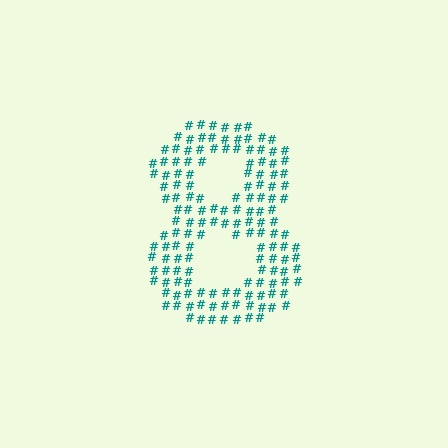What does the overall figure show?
The overall figure shows the digit 8.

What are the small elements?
The small elements are hash symbols.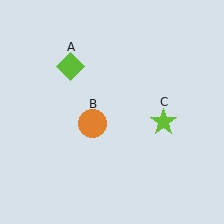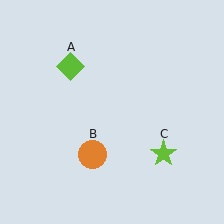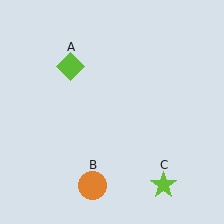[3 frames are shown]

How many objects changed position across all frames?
2 objects changed position: orange circle (object B), lime star (object C).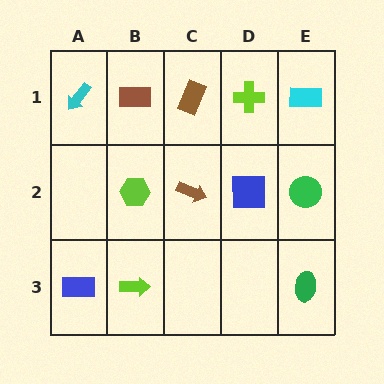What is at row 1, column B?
A brown rectangle.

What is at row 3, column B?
A lime arrow.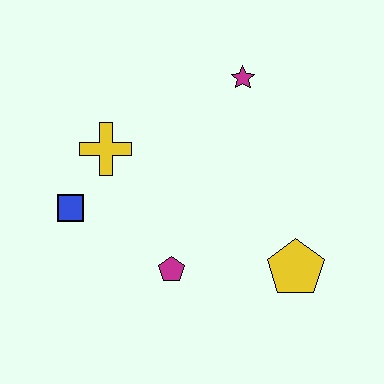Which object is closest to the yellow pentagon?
The magenta pentagon is closest to the yellow pentagon.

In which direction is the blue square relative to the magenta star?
The blue square is to the left of the magenta star.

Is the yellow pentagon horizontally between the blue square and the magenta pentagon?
No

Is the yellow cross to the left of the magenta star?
Yes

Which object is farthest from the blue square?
The yellow pentagon is farthest from the blue square.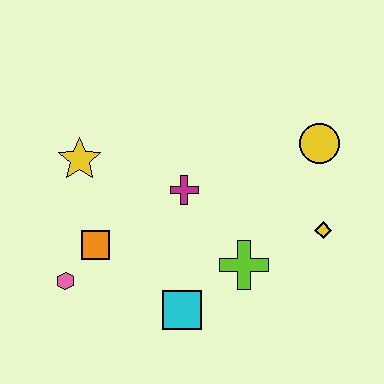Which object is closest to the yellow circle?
The yellow diamond is closest to the yellow circle.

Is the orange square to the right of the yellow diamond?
No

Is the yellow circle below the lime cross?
No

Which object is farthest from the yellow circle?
The pink hexagon is farthest from the yellow circle.